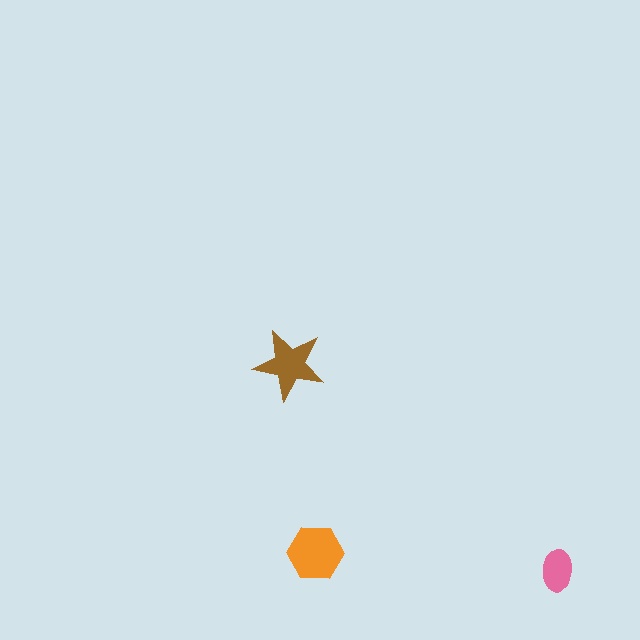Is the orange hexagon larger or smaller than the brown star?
Larger.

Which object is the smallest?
The pink ellipse.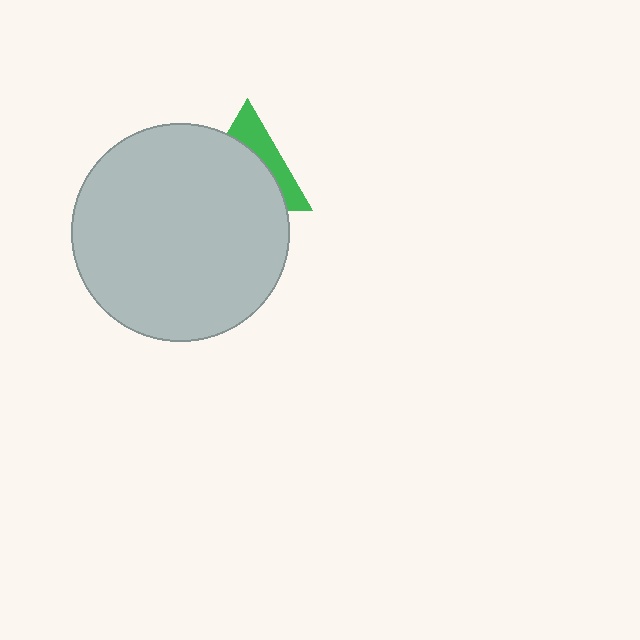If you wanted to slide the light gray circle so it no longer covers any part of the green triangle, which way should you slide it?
Slide it down — that is the most direct way to separate the two shapes.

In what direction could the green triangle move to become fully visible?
The green triangle could move up. That would shift it out from behind the light gray circle entirely.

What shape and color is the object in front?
The object in front is a light gray circle.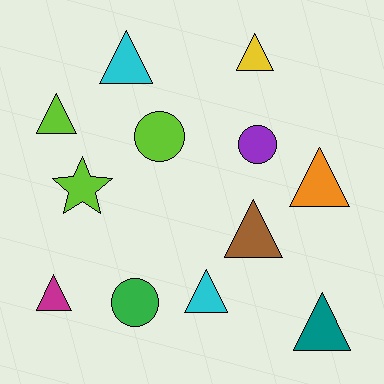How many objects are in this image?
There are 12 objects.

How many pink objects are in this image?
There are no pink objects.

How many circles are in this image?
There are 3 circles.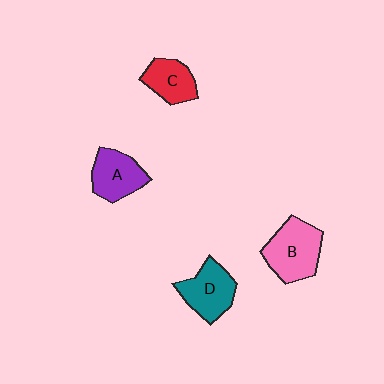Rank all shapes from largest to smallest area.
From largest to smallest: B (pink), D (teal), A (purple), C (red).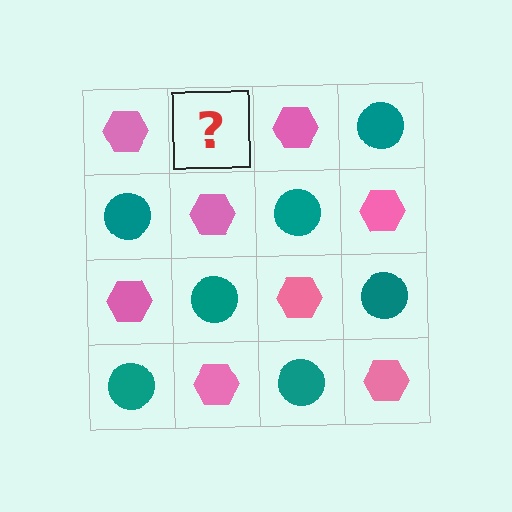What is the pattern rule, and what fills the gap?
The rule is that it alternates pink hexagon and teal circle in a checkerboard pattern. The gap should be filled with a teal circle.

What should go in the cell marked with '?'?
The missing cell should contain a teal circle.